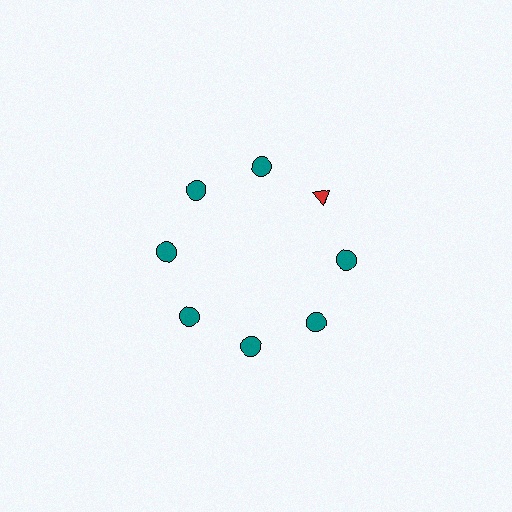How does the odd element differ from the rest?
It differs in both color (red instead of teal) and shape (triangle instead of circle).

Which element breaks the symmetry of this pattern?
The red triangle at roughly the 2 o'clock position breaks the symmetry. All other shapes are teal circles.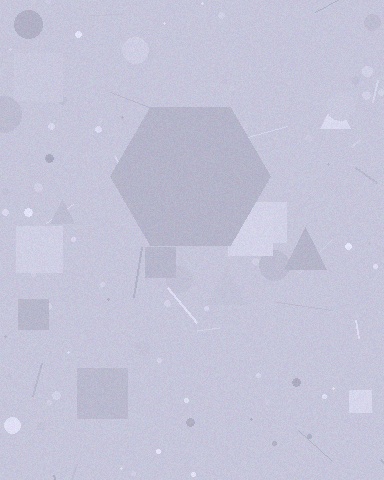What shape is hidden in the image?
A hexagon is hidden in the image.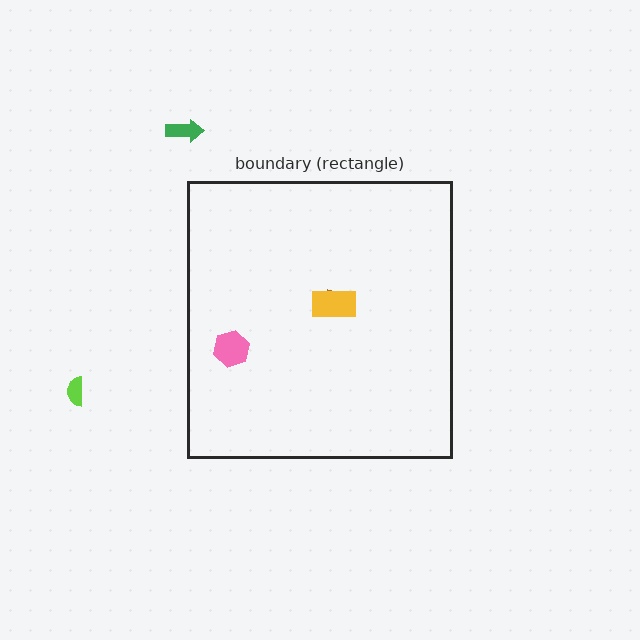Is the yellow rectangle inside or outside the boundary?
Inside.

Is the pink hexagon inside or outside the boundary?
Inside.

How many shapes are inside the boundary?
3 inside, 2 outside.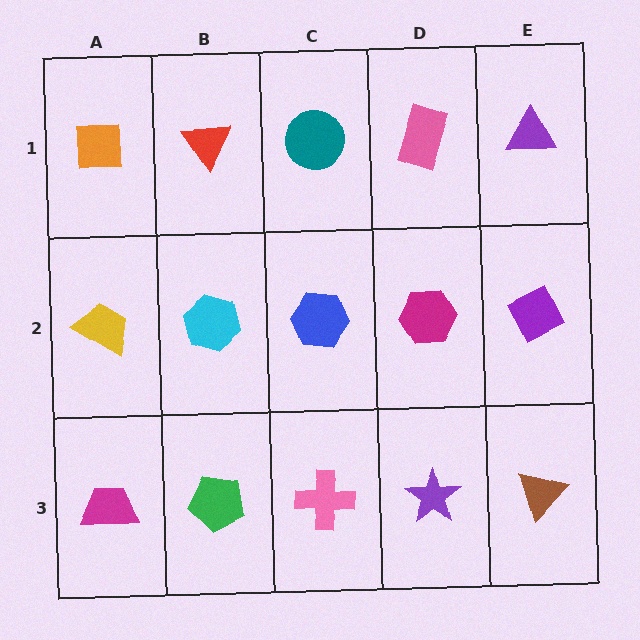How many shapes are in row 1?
5 shapes.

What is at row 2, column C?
A blue hexagon.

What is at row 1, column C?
A teal circle.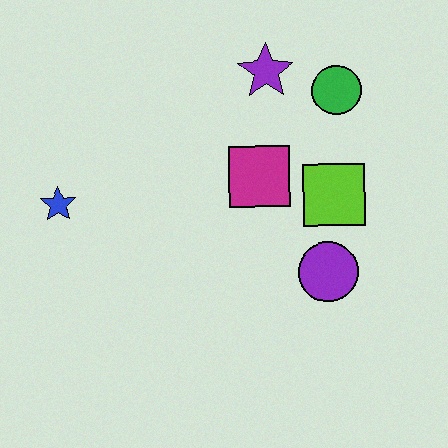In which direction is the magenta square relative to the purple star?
The magenta square is below the purple star.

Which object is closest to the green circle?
The purple star is closest to the green circle.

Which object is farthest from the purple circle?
The blue star is farthest from the purple circle.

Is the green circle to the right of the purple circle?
Yes